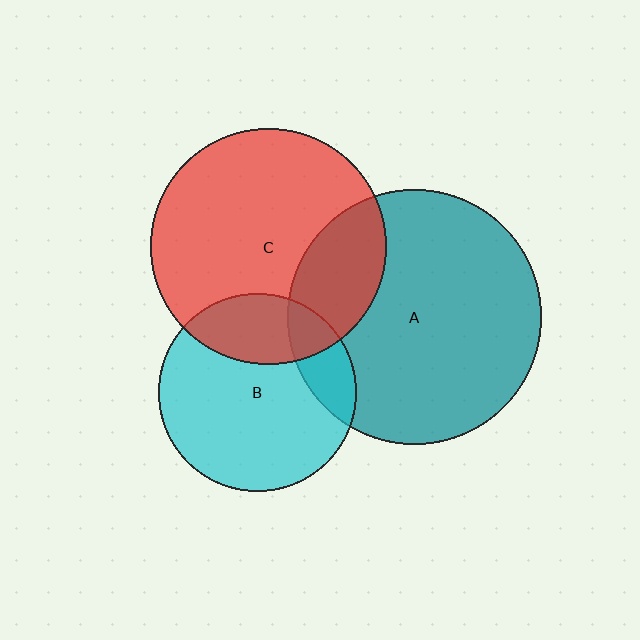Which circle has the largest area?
Circle A (teal).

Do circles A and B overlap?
Yes.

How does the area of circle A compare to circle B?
Approximately 1.7 times.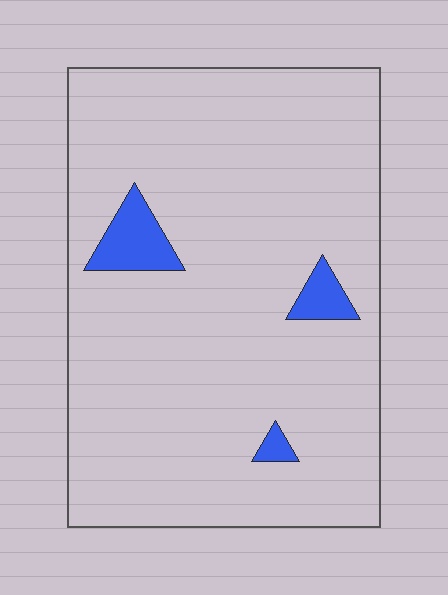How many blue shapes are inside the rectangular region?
3.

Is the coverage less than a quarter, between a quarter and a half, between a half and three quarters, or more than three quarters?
Less than a quarter.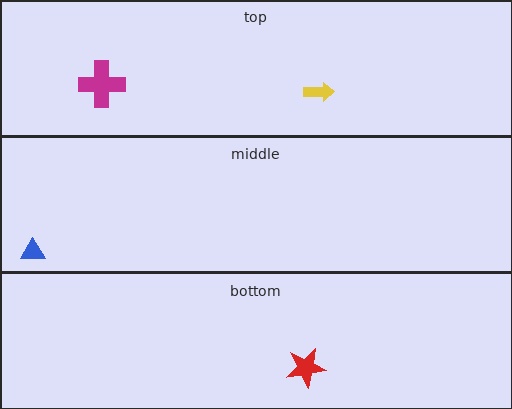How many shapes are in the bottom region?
1.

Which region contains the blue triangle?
The middle region.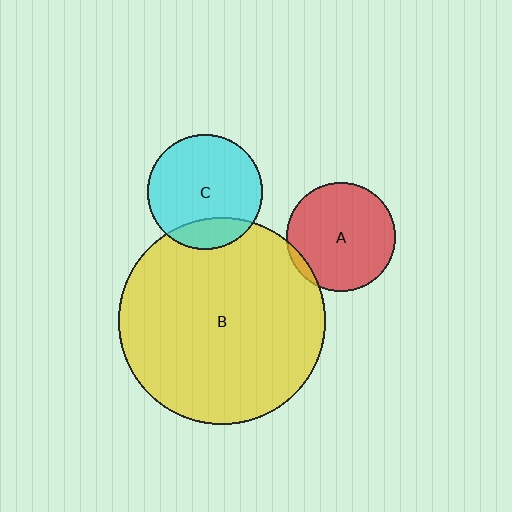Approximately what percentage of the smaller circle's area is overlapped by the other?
Approximately 5%.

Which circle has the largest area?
Circle B (yellow).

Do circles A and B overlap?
Yes.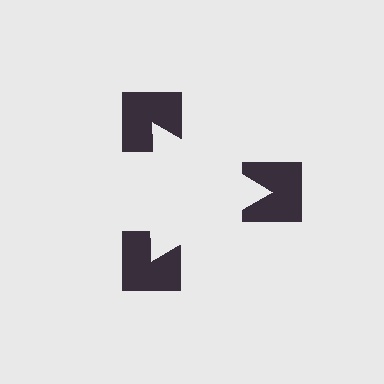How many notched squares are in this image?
There are 3 — one at each vertex of the illusory triangle.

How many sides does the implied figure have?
3 sides.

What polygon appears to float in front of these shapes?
An illusory triangle — its edges are inferred from the aligned wedge cuts in the notched squares, not physically drawn.